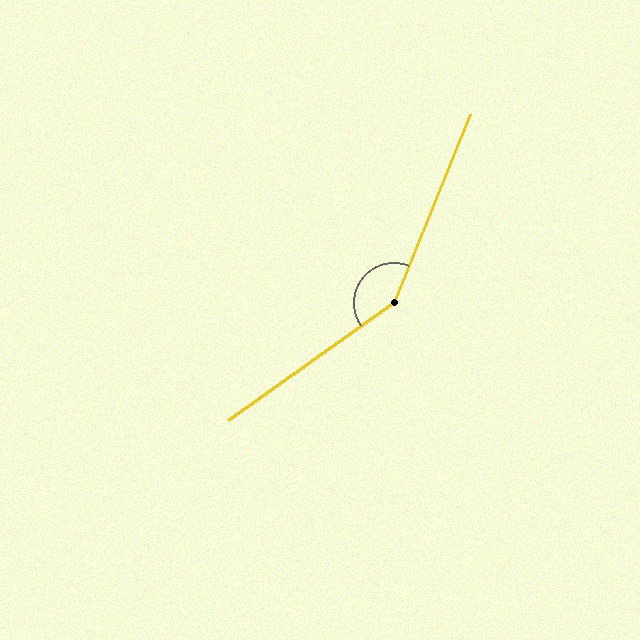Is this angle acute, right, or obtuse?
It is obtuse.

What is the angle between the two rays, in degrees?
Approximately 148 degrees.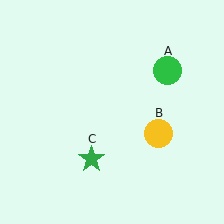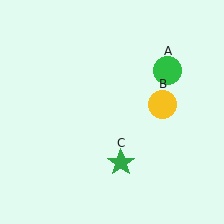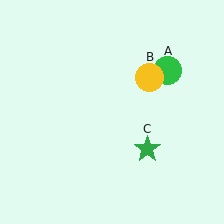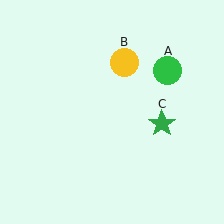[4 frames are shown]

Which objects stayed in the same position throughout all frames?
Green circle (object A) remained stationary.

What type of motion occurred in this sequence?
The yellow circle (object B), green star (object C) rotated counterclockwise around the center of the scene.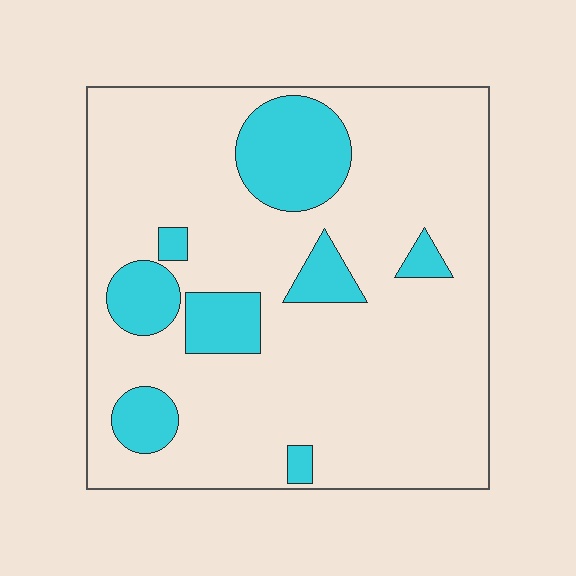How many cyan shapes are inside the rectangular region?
8.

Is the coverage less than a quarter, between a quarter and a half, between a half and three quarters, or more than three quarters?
Less than a quarter.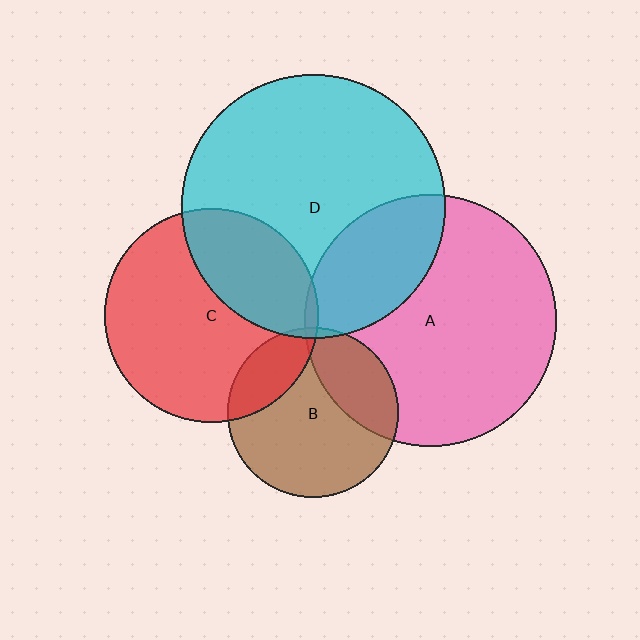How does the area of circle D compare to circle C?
Approximately 1.5 times.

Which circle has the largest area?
Circle D (cyan).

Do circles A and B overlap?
Yes.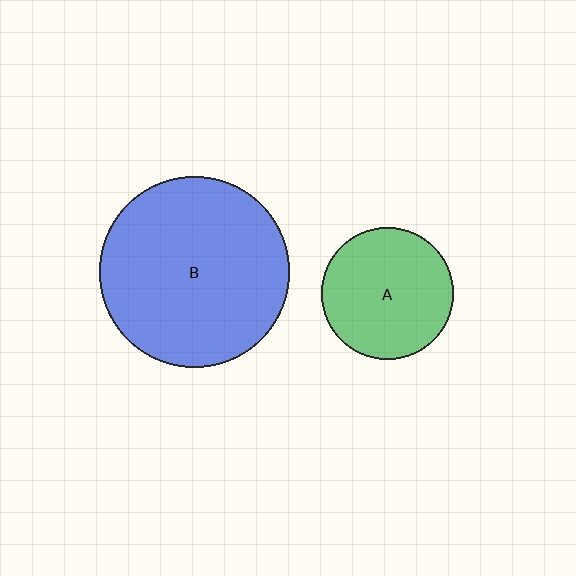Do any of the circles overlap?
No, none of the circles overlap.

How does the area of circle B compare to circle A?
Approximately 2.1 times.